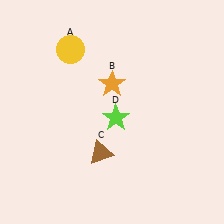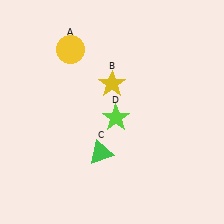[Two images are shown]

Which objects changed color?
B changed from orange to yellow. C changed from brown to green.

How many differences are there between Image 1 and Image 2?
There are 2 differences between the two images.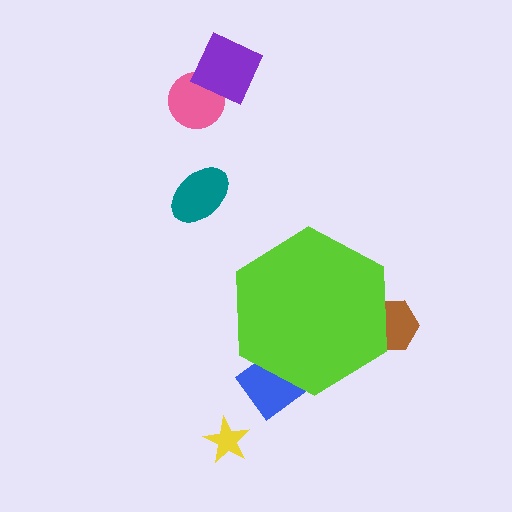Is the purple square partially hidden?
No, the purple square is fully visible.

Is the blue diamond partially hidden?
Yes, the blue diamond is partially hidden behind the lime hexagon.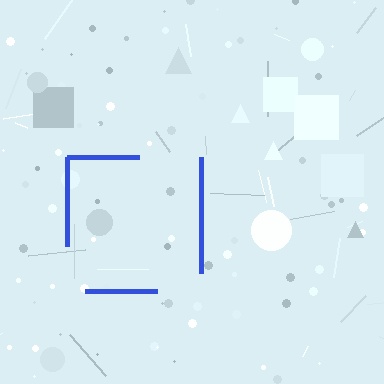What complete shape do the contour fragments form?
The contour fragments form a square.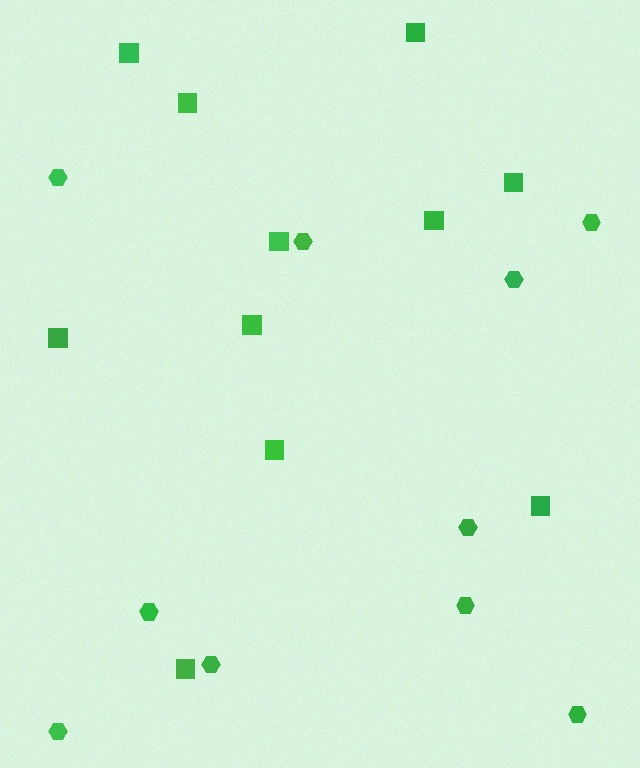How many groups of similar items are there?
There are 2 groups: one group of squares (11) and one group of hexagons (10).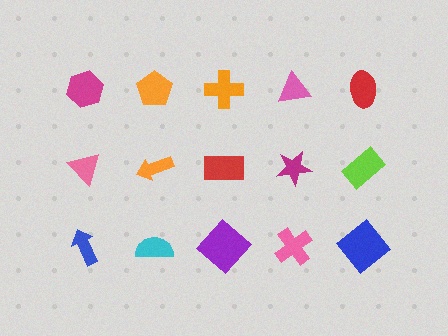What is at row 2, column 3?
A red rectangle.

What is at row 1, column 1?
A magenta hexagon.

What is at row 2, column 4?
A magenta star.